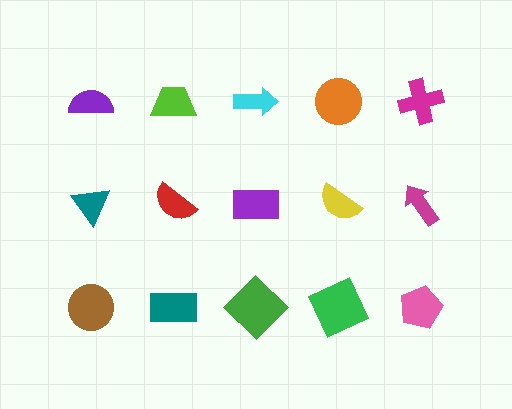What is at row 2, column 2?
A red semicircle.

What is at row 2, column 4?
A yellow semicircle.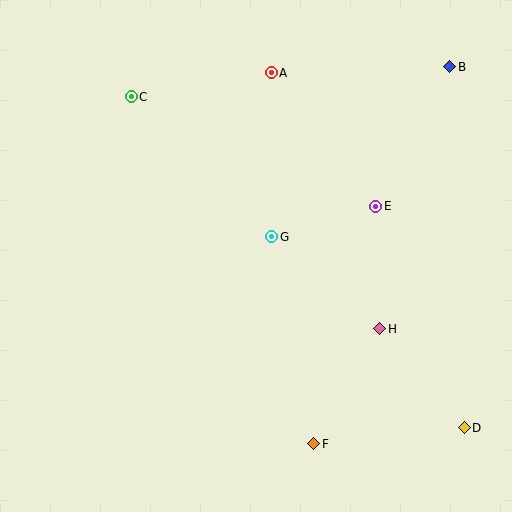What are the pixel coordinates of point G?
Point G is at (272, 237).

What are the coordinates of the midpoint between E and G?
The midpoint between E and G is at (324, 221).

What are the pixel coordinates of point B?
Point B is at (450, 67).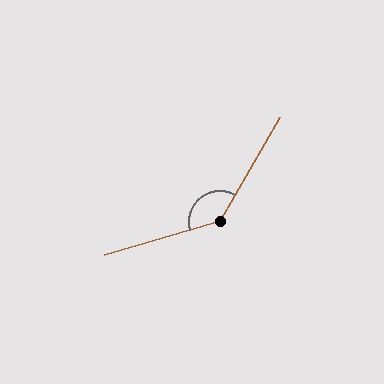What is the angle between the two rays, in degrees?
Approximately 136 degrees.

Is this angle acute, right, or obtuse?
It is obtuse.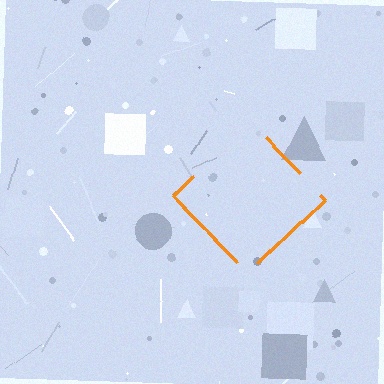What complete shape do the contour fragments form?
The contour fragments form a diamond.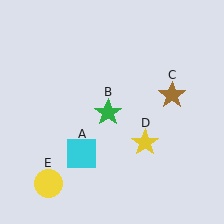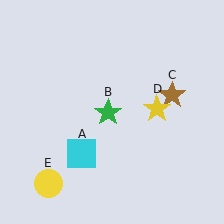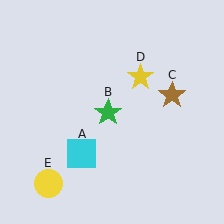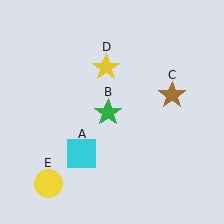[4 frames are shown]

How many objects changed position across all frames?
1 object changed position: yellow star (object D).